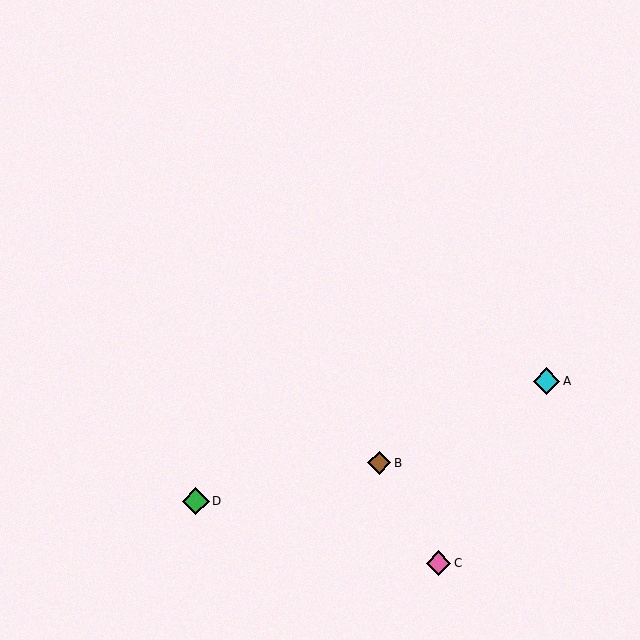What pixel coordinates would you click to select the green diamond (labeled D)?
Click at (196, 501) to select the green diamond D.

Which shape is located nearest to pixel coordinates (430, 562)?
The pink diamond (labeled C) at (439, 563) is nearest to that location.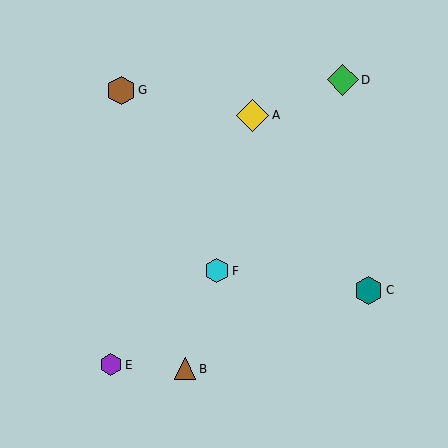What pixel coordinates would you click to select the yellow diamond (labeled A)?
Click at (253, 115) to select the yellow diamond A.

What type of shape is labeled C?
Shape C is a teal hexagon.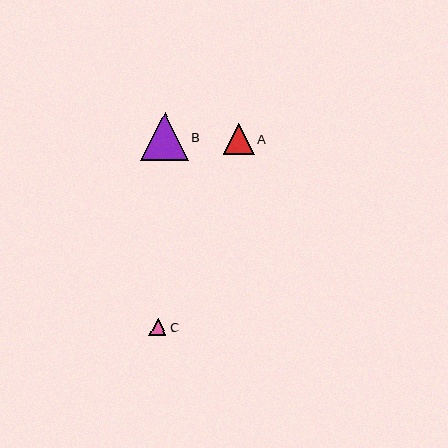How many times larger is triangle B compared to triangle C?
Triangle B is approximately 2.7 times the size of triangle C.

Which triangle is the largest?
Triangle B is the largest with a size of approximately 48 pixels.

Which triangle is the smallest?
Triangle C is the smallest with a size of approximately 17 pixels.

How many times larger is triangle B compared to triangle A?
Triangle B is approximately 1.5 times the size of triangle A.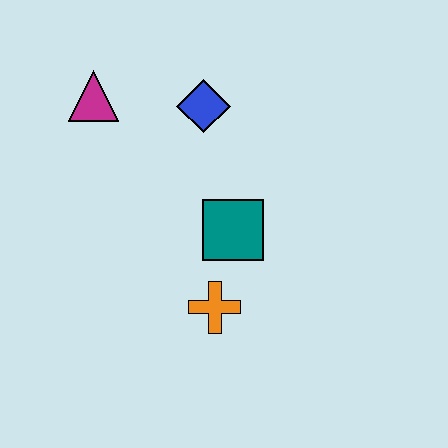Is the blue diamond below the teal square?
No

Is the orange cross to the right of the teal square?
No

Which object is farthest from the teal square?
The magenta triangle is farthest from the teal square.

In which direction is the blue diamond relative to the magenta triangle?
The blue diamond is to the right of the magenta triangle.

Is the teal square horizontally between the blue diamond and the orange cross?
No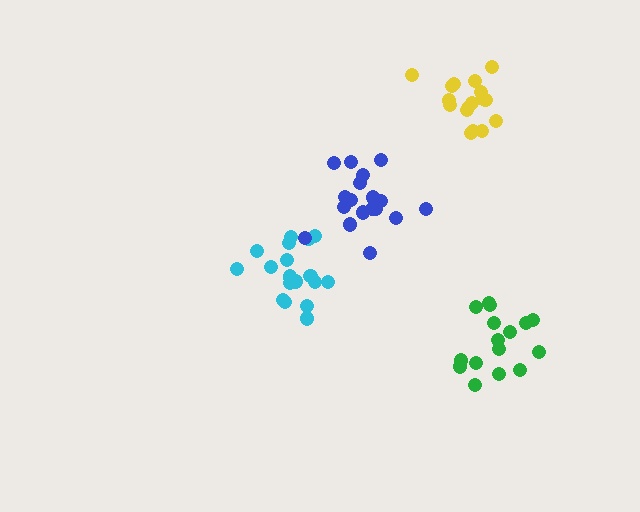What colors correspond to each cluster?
The clusters are colored: cyan, blue, yellow, green.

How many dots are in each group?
Group 1: 19 dots, Group 2: 18 dots, Group 3: 17 dots, Group 4: 16 dots (70 total).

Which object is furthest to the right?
The green cluster is rightmost.